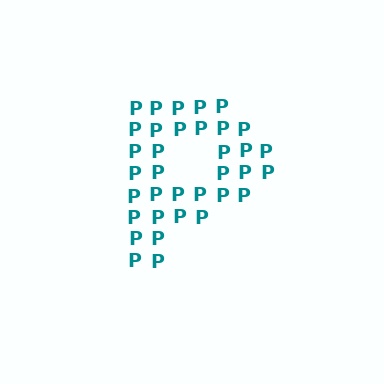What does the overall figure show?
The overall figure shows the letter P.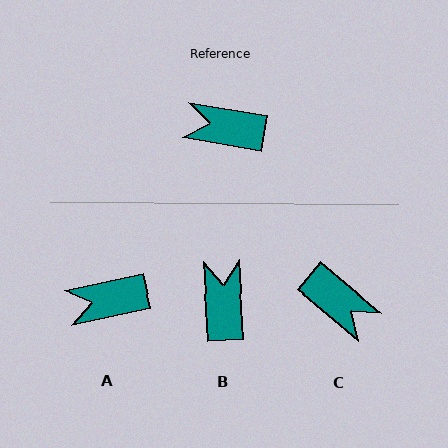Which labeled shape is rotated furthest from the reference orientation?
C, about 150 degrees away.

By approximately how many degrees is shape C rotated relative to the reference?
Approximately 150 degrees counter-clockwise.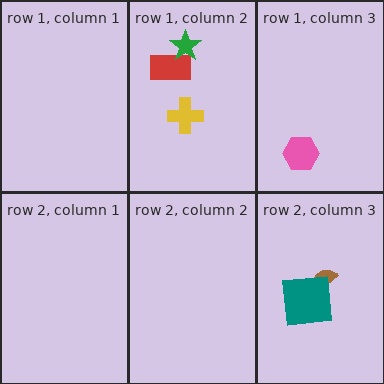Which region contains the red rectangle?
The row 1, column 2 region.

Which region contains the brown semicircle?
The row 2, column 3 region.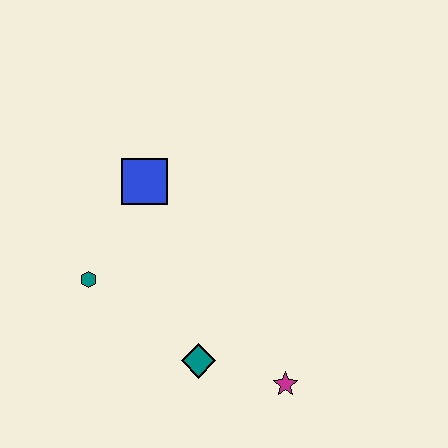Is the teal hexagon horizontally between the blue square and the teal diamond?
No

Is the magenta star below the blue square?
Yes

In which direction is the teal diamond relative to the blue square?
The teal diamond is below the blue square.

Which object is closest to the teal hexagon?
The blue square is closest to the teal hexagon.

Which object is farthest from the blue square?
The magenta star is farthest from the blue square.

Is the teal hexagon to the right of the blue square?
No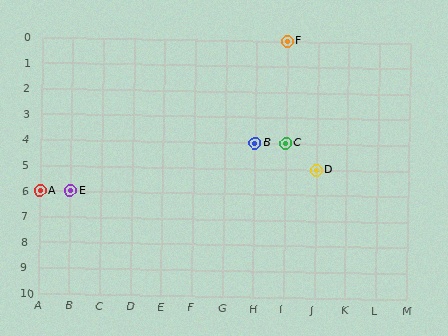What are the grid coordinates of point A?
Point A is at grid coordinates (A, 6).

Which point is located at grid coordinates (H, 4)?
Point B is at (H, 4).